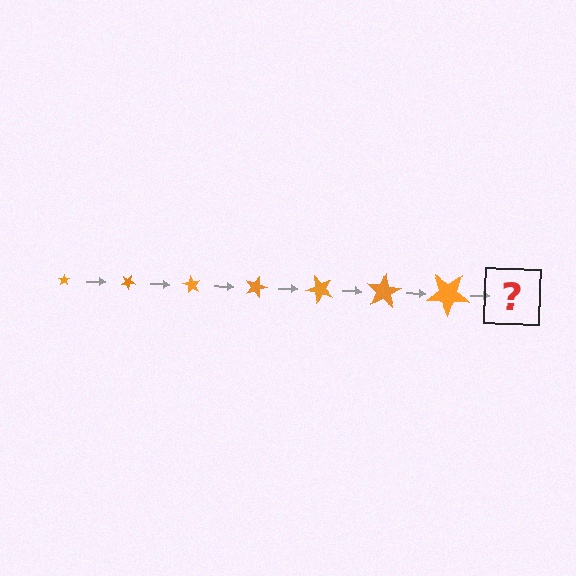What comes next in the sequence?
The next element should be a star, larger than the previous one and rotated 210 degrees from the start.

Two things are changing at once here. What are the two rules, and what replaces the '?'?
The two rules are that the star grows larger each step and it rotates 30 degrees each step. The '?' should be a star, larger than the previous one and rotated 210 degrees from the start.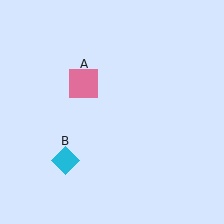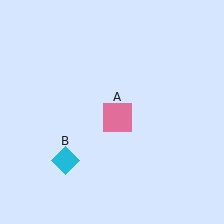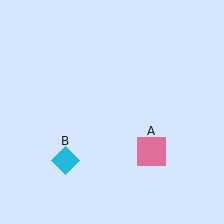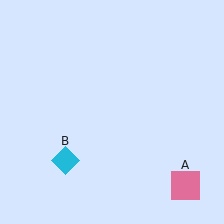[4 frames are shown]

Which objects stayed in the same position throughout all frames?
Cyan diamond (object B) remained stationary.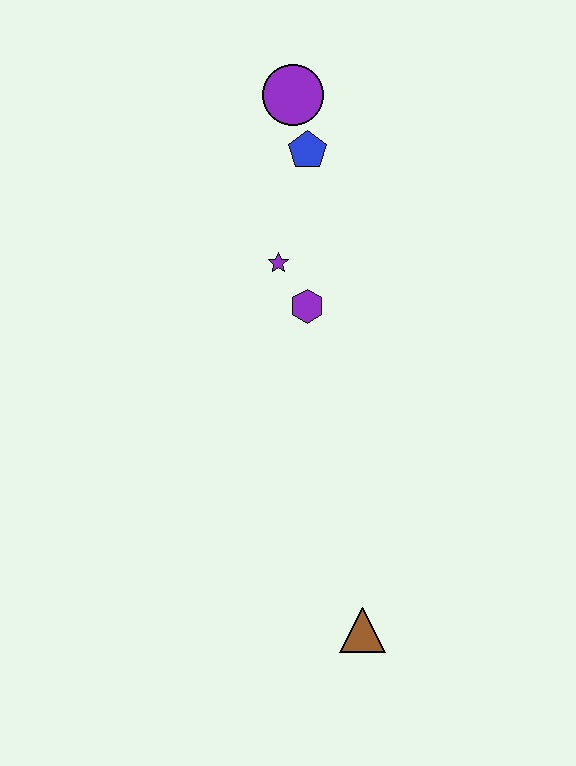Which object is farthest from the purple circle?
The brown triangle is farthest from the purple circle.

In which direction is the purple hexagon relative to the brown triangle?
The purple hexagon is above the brown triangle.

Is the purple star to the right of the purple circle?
No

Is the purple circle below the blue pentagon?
No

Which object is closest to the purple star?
The purple hexagon is closest to the purple star.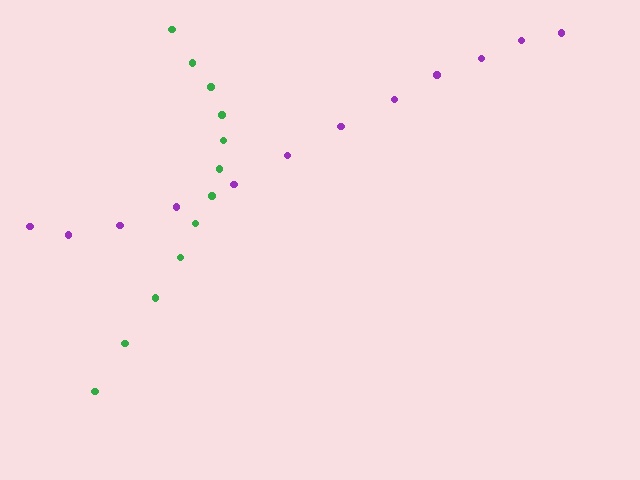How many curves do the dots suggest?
There are 2 distinct paths.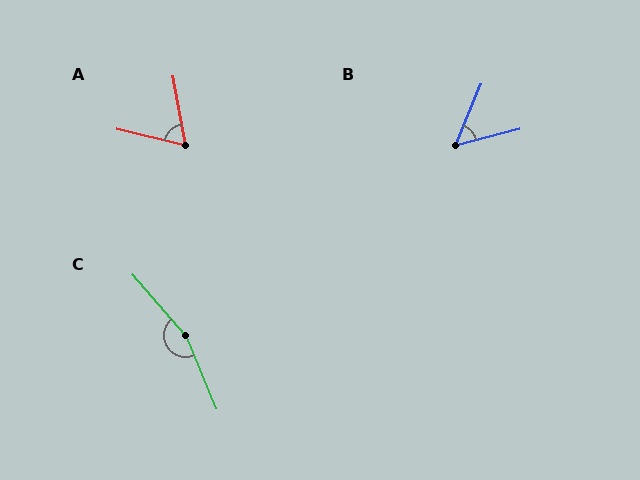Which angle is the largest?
C, at approximately 162 degrees.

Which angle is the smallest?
B, at approximately 53 degrees.